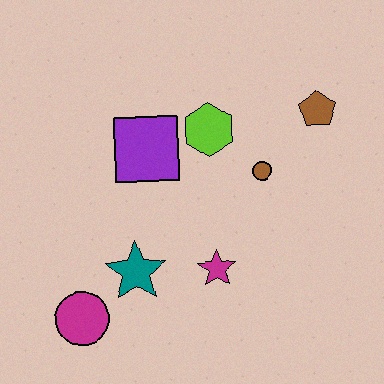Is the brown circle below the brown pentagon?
Yes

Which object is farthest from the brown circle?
The magenta circle is farthest from the brown circle.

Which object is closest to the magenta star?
The teal star is closest to the magenta star.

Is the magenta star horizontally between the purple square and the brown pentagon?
Yes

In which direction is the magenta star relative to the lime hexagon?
The magenta star is below the lime hexagon.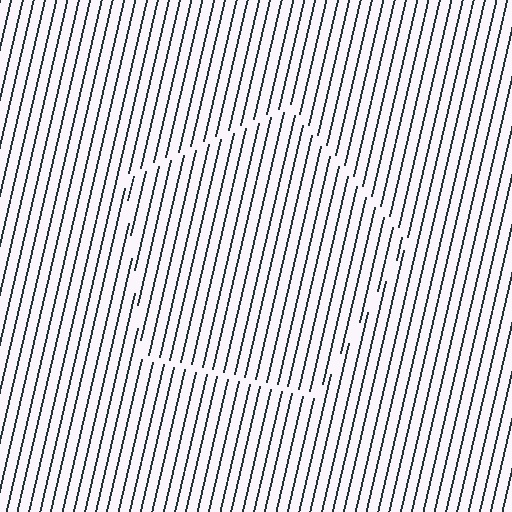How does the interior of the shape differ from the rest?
The interior of the shape contains the same grating, shifted by half a period — the contour is defined by the phase discontinuity where line-ends from the inner and outer gratings abut.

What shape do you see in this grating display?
An illusory pentagon. The interior of the shape contains the same grating, shifted by half a period — the contour is defined by the phase discontinuity where line-ends from the inner and outer gratings abut.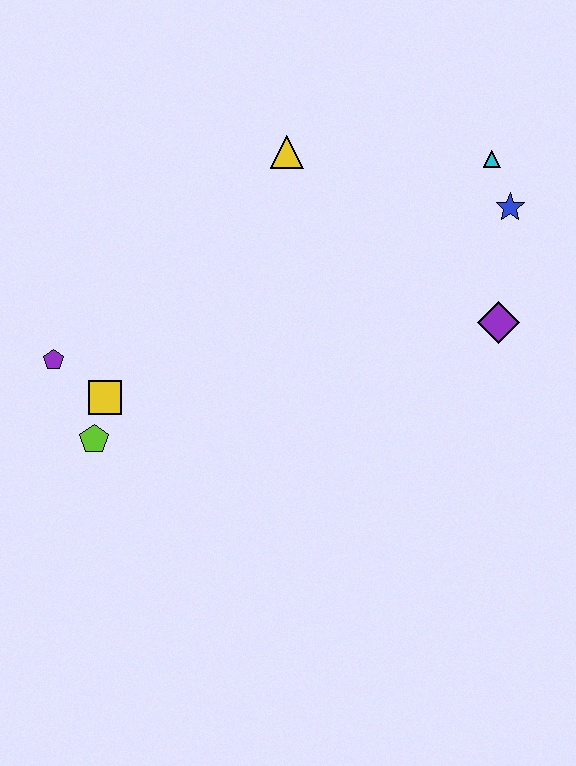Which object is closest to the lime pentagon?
The yellow square is closest to the lime pentagon.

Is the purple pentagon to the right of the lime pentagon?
No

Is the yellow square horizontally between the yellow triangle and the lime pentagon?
Yes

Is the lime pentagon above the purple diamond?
No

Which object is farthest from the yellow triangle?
The lime pentagon is farthest from the yellow triangle.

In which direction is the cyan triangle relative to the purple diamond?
The cyan triangle is above the purple diamond.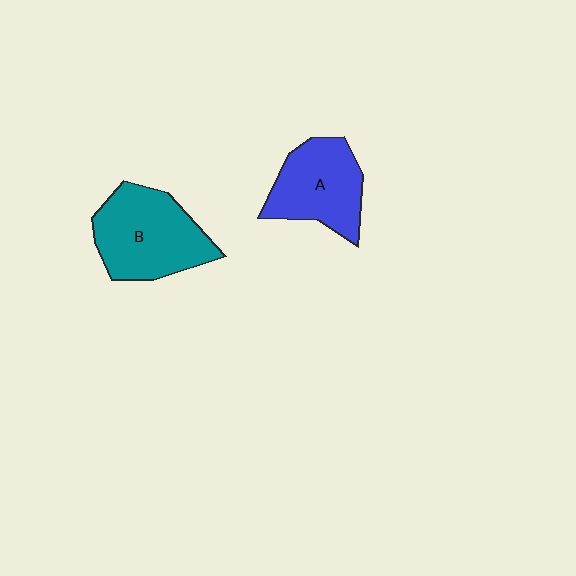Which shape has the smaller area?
Shape A (blue).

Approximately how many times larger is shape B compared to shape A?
Approximately 1.2 times.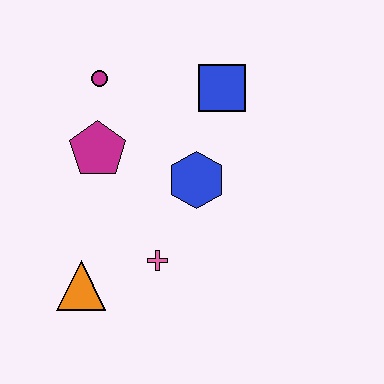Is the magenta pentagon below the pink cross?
No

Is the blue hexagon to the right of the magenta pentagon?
Yes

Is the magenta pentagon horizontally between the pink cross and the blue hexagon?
No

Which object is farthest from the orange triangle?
The blue square is farthest from the orange triangle.